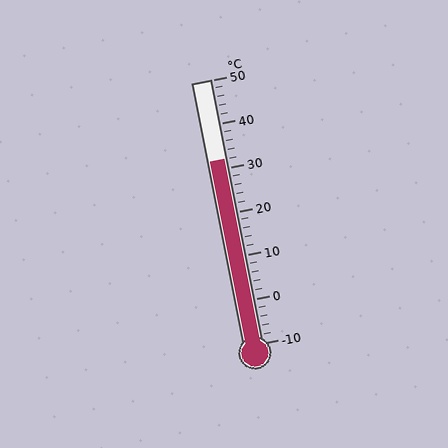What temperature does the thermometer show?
The thermometer shows approximately 32°C.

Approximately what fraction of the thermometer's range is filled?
The thermometer is filled to approximately 70% of its range.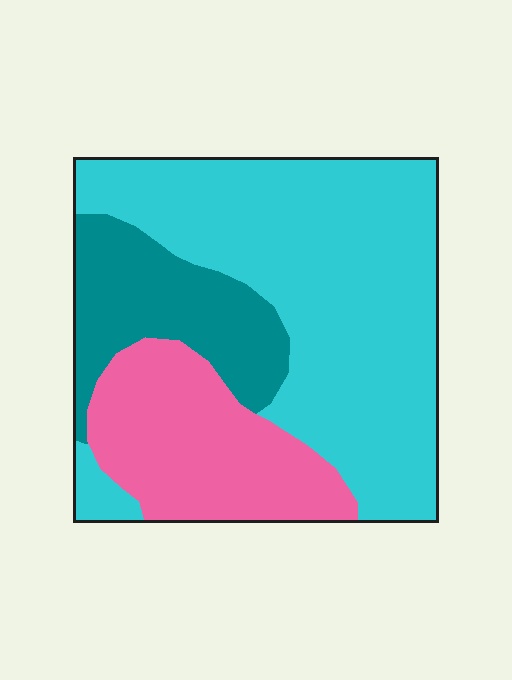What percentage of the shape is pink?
Pink takes up about one quarter (1/4) of the shape.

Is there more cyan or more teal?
Cyan.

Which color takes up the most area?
Cyan, at roughly 55%.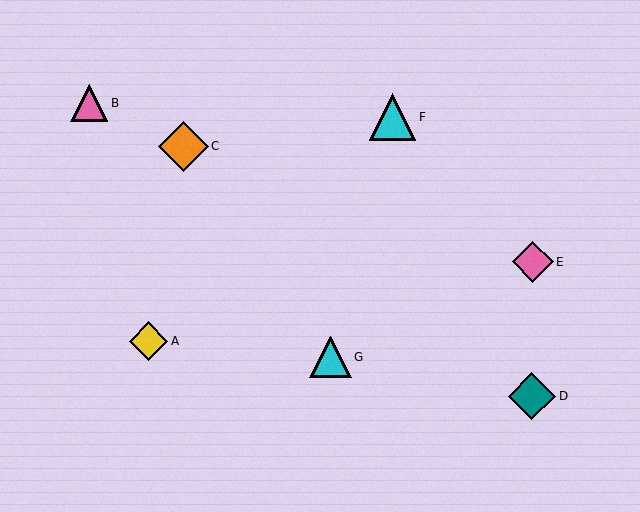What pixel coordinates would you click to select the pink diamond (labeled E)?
Click at (533, 262) to select the pink diamond E.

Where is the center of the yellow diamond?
The center of the yellow diamond is at (149, 341).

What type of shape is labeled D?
Shape D is a teal diamond.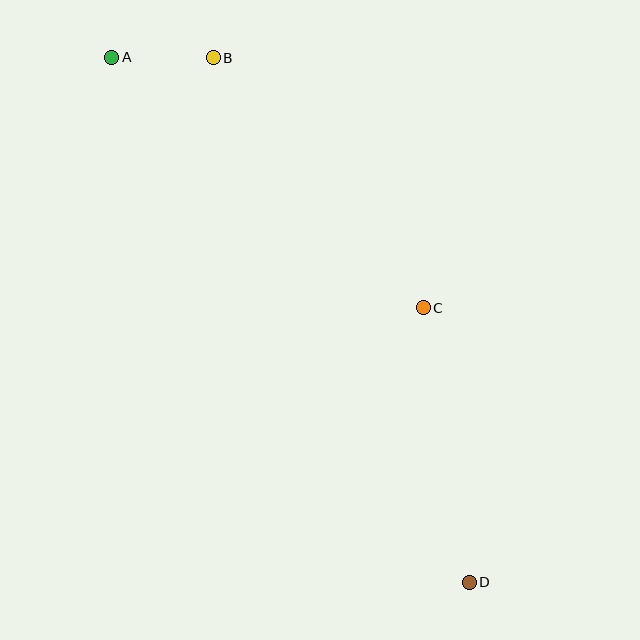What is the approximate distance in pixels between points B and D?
The distance between B and D is approximately 584 pixels.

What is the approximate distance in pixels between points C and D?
The distance between C and D is approximately 278 pixels.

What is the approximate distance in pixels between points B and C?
The distance between B and C is approximately 327 pixels.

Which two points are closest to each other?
Points A and B are closest to each other.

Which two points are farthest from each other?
Points A and D are farthest from each other.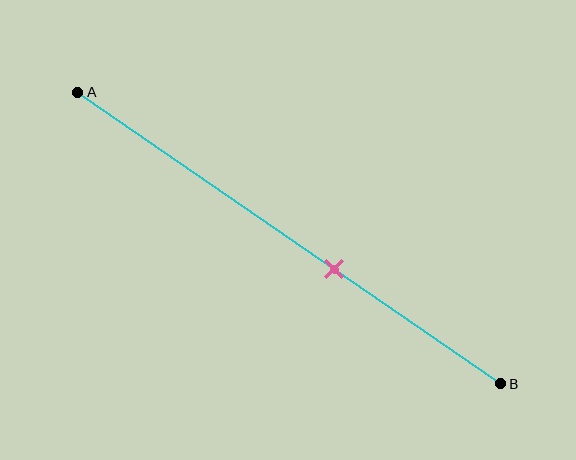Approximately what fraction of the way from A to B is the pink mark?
The pink mark is approximately 60% of the way from A to B.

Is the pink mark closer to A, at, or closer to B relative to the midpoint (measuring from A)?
The pink mark is closer to point B than the midpoint of segment AB.